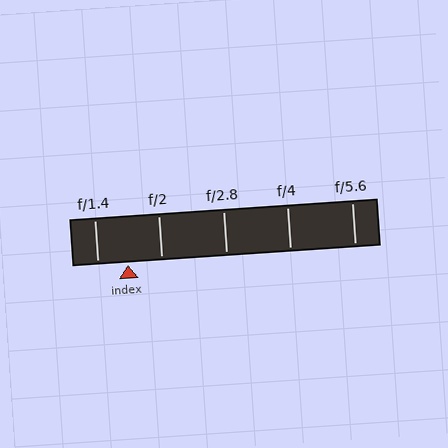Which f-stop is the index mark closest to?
The index mark is closest to f/1.4.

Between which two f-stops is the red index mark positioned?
The index mark is between f/1.4 and f/2.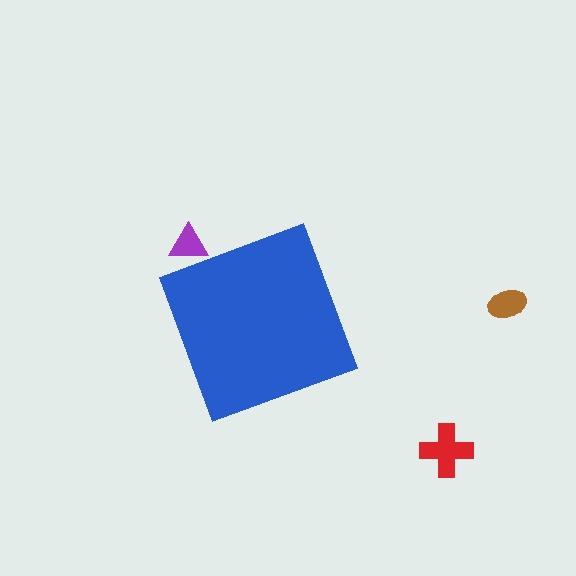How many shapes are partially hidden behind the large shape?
1 shape is partially hidden.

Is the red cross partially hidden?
No, the red cross is fully visible.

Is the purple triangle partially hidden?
Yes, the purple triangle is partially hidden behind the blue diamond.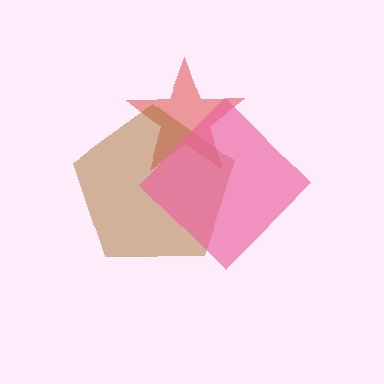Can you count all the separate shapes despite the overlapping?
Yes, there are 3 separate shapes.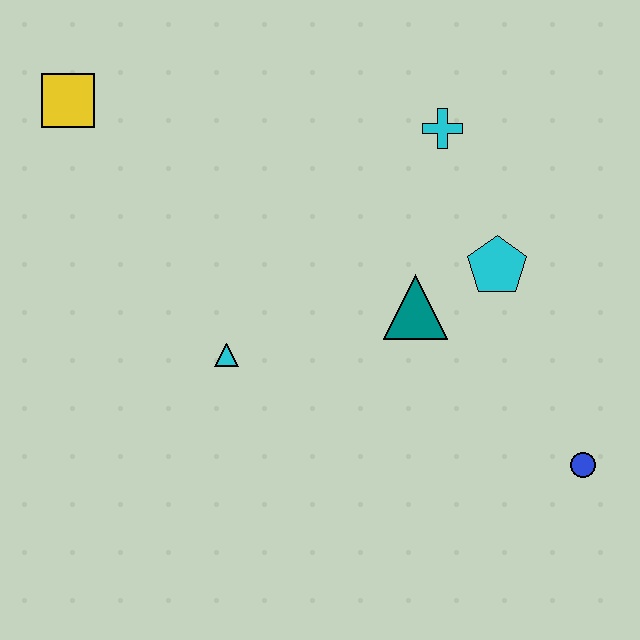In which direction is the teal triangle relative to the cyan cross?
The teal triangle is below the cyan cross.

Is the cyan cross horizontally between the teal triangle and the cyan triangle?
No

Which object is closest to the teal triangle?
The cyan pentagon is closest to the teal triangle.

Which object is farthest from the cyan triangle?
The blue circle is farthest from the cyan triangle.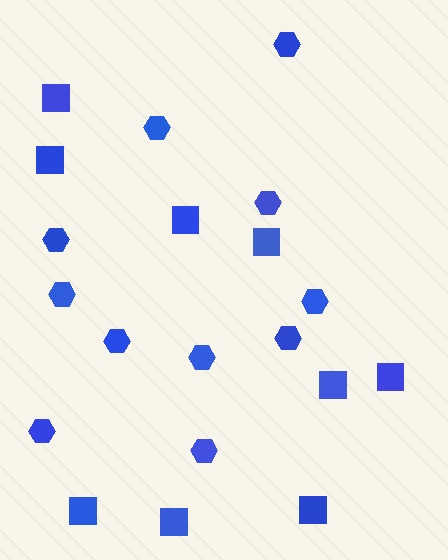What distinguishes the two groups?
There are 2 groups: one group of hexagons (11) and one group of squares (9).